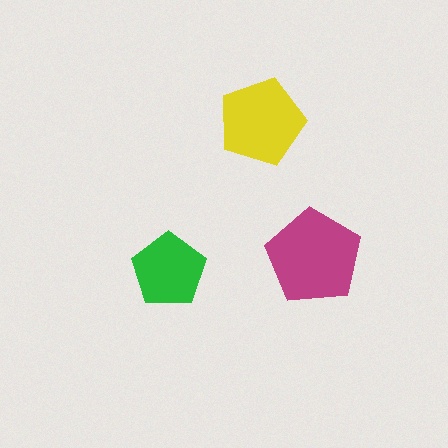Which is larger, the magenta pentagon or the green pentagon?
The magenta one.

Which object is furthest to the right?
The magenta pentagon is rightmost.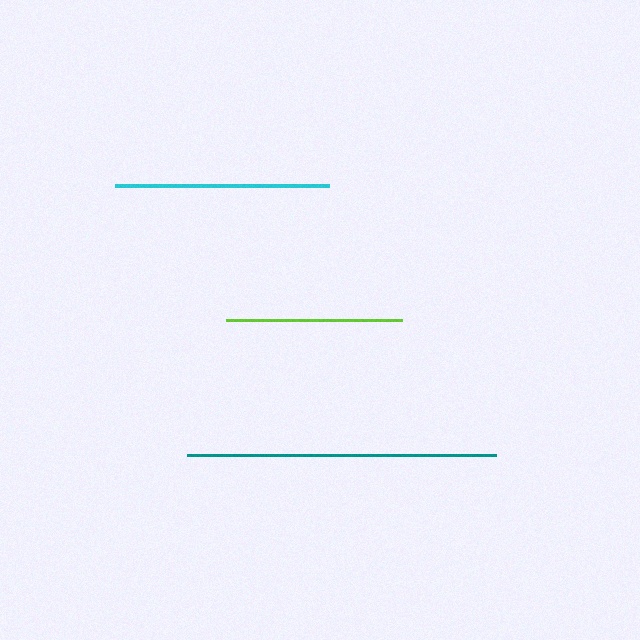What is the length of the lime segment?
The lime segment is approximately 176 pixels long.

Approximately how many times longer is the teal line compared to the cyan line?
The teal line is approximately 1.4 times the length of the cyan line.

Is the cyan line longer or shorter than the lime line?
The cyan line is longer than the lime line.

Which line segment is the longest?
The teal line is the longest at approximately 308 pixels.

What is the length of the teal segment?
The teal segment is approximately 308 pixels long.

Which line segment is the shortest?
The lime line is the shortest at approximately 176 pixels.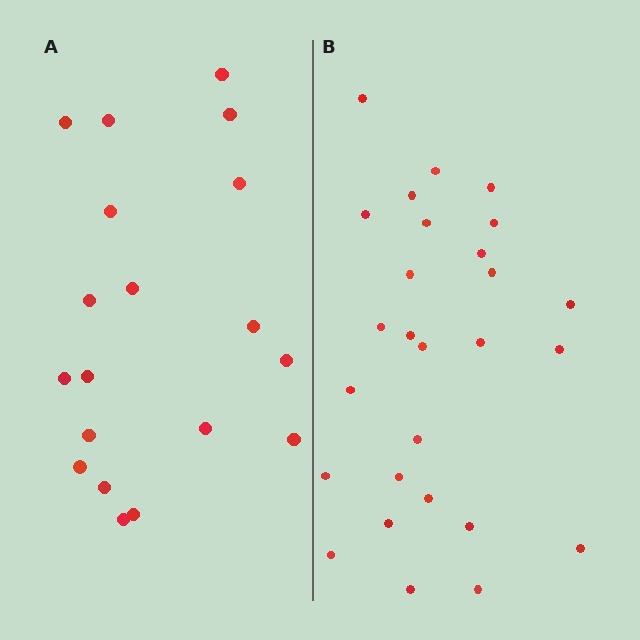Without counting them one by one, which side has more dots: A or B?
Region B (the right region) has more dots.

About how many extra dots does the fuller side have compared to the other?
Region B has roughly 8 or so more dots than region A.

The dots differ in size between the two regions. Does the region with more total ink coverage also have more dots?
No. Region A has more total ink coverage because its dots are larger, but region B actually contains more individual dots. Total area can be misleading — the number of items is what matters here.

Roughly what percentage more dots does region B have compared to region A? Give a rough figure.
About 40% more.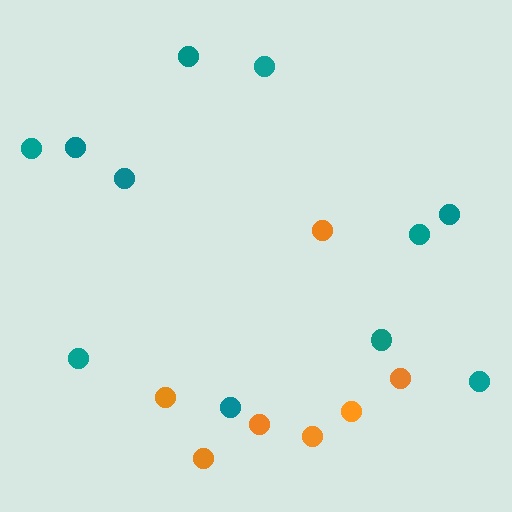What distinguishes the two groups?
There are 2 groups: one group of teal circles (11) and one group of orange circles (7).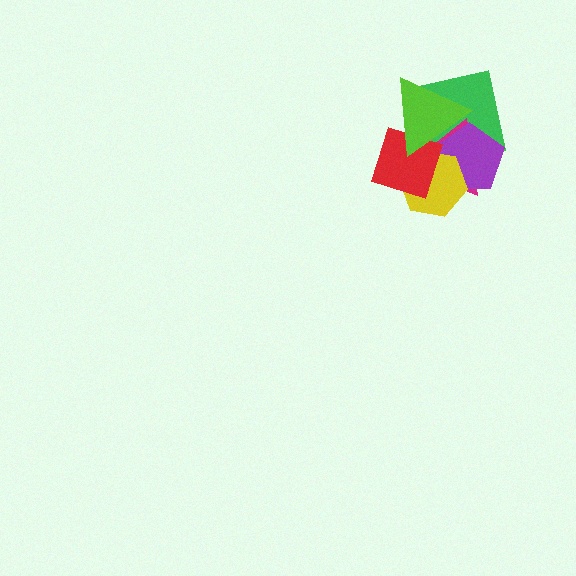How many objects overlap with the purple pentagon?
5 objects overlap with the purple pentagon.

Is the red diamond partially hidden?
Yes, it is partially covered by another shape.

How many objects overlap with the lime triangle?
5 objects overlap with the lime triangle.